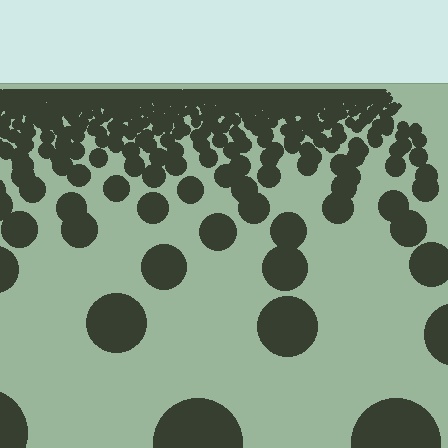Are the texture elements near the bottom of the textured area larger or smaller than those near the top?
Larger. Near the bottom, elements are closer to the viewer and appear at a bigger on-screen size.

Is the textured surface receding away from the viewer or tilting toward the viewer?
The surface is receding away from the viewer. Texture elements get smaller and denser toward the top.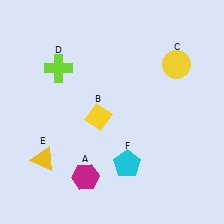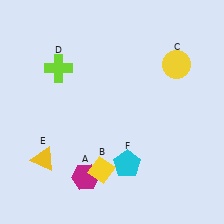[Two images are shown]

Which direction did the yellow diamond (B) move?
The yellow diamond (B) moved down.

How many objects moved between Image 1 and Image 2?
1 object moved between the two images.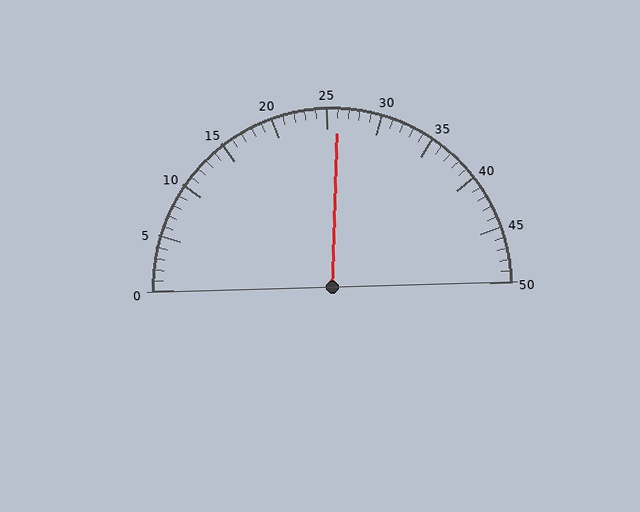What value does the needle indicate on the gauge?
The needle indicates approximately 26.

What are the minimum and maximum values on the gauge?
The gauge ranges from 0 to 50.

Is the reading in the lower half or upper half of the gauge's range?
The reading is in the upper half of the range (0 to 50).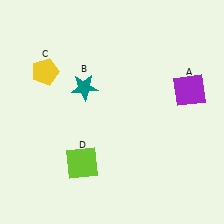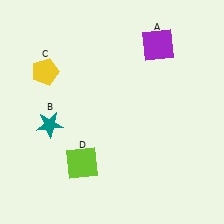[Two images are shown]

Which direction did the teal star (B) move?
The teal star (B) moved down.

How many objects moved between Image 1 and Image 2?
2 objects moved between the two images.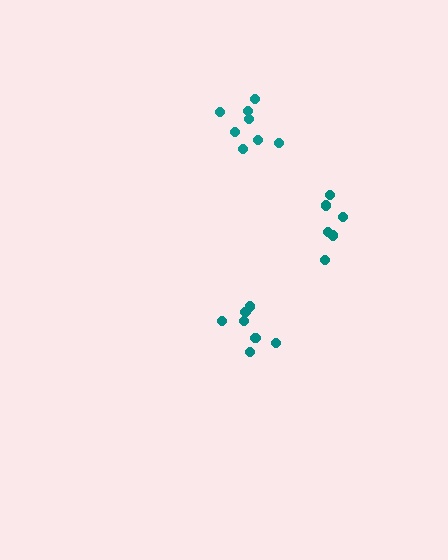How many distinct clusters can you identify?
There are 3 distinct clusters.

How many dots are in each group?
Group 1: 6 dots, Group 2: 8 dots, Group 3: 7 dots (21 total).